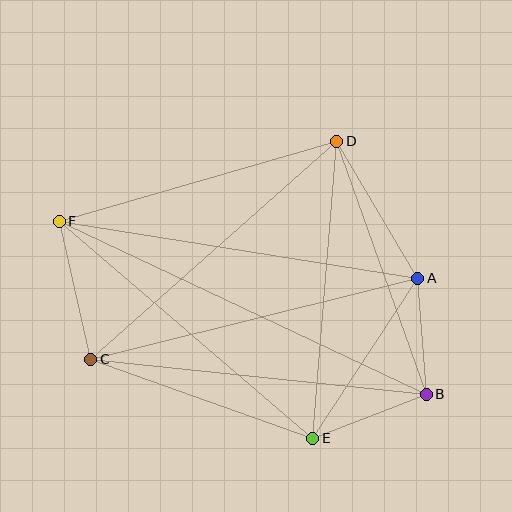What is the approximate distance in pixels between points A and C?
The distance between A and C is approximately 337 pixels.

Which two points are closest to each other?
Points A and B are closest to each other.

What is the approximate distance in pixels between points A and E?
The distance between A and E is approximately 192 pixels.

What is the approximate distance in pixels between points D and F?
The distance between D and F is approximately 289 pixels.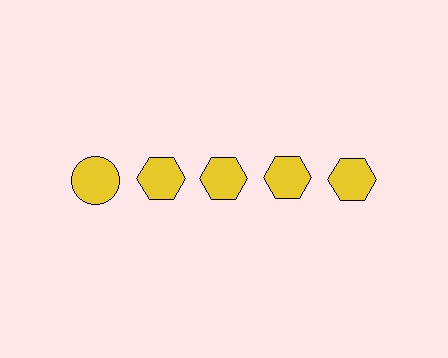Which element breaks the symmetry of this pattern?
The yellow circle in the top row, leftmost column breaks the symmetry. All other shapes are yellow hexagons.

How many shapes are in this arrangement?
There are 5 shapes arranged in a grid pattern.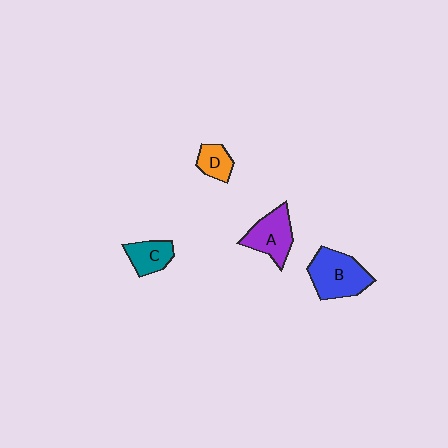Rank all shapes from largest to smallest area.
From largest to smallest: B (blue), A (purple), C (teal), D (orange).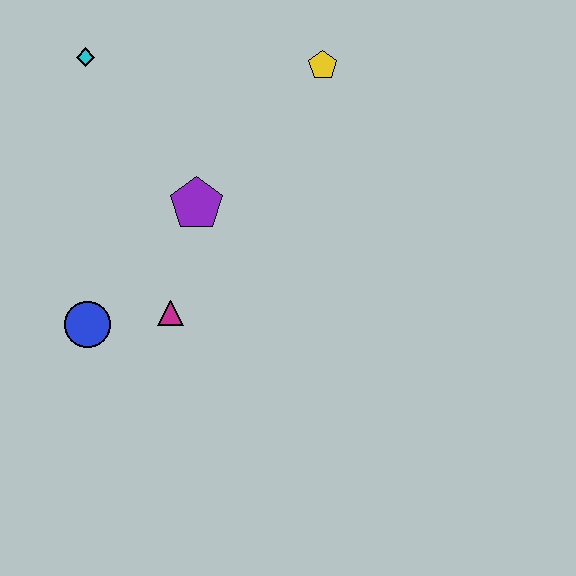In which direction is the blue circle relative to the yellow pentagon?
The blue circle is below the yellow pentagon.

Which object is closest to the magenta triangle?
The blue circle is closest to the magenta triangle.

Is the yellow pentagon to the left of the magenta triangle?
No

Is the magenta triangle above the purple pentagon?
No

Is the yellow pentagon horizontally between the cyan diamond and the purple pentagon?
No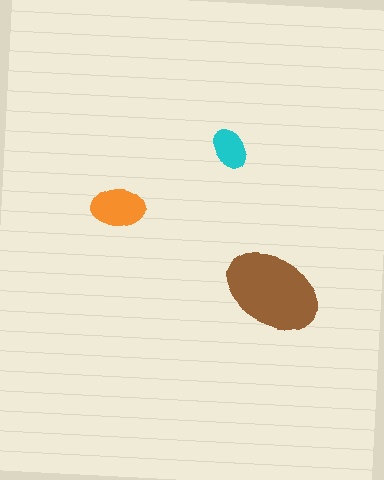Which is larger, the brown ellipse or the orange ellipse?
The brown one.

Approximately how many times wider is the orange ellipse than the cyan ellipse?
About 1.5 times wider.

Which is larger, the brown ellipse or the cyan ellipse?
The brown one.